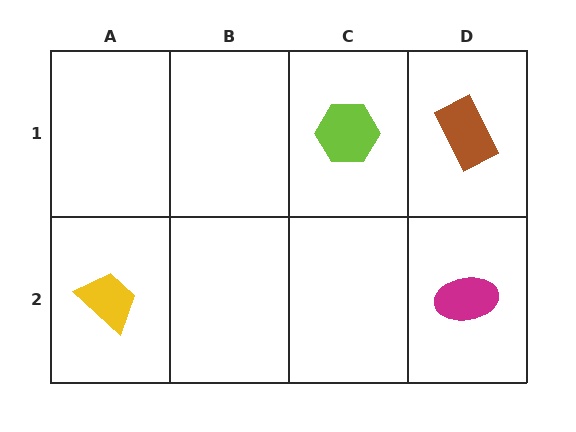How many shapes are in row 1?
2 shapes.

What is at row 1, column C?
A lime hexagon.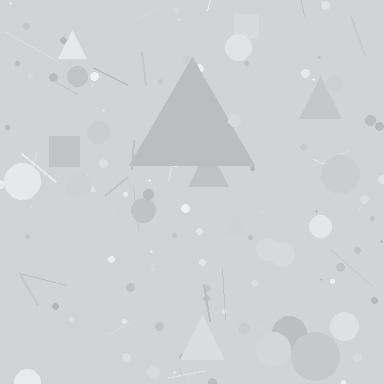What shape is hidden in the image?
A triangle is hidden in the image.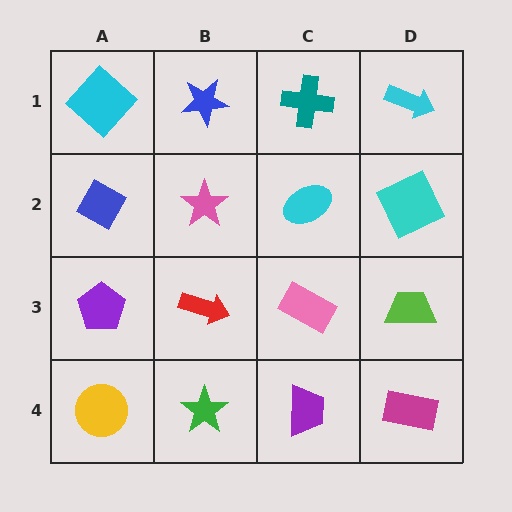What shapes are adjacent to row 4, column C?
A pink rectangle (row 3, column C), a green star (row 4, column B), a magenta rectangle (row 4, column D).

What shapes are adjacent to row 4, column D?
A lime trapezoid (row 3, column D), a purple trapezoid (row 4, column C).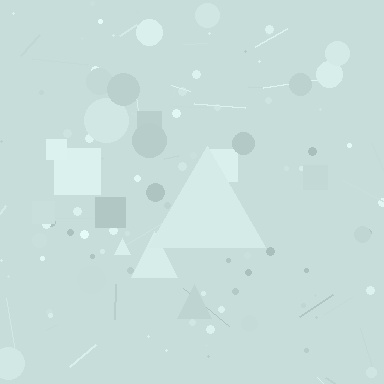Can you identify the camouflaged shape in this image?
The camouflaged shape is a triangle.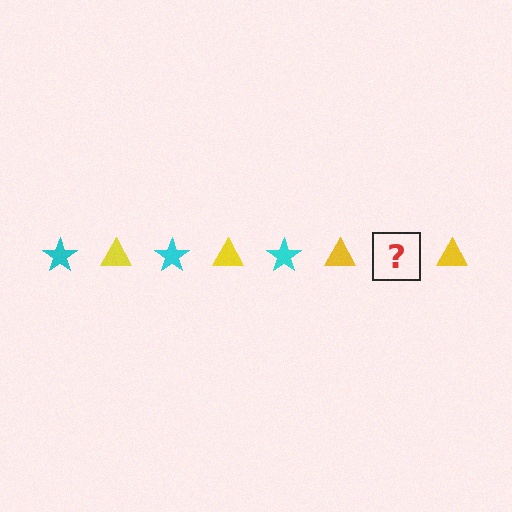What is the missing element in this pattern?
The missing element is a cyan star.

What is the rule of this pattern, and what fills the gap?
The rule is that the pattern alternates between cyan star and yellow triangle. The gap should be filled with a cyan star.